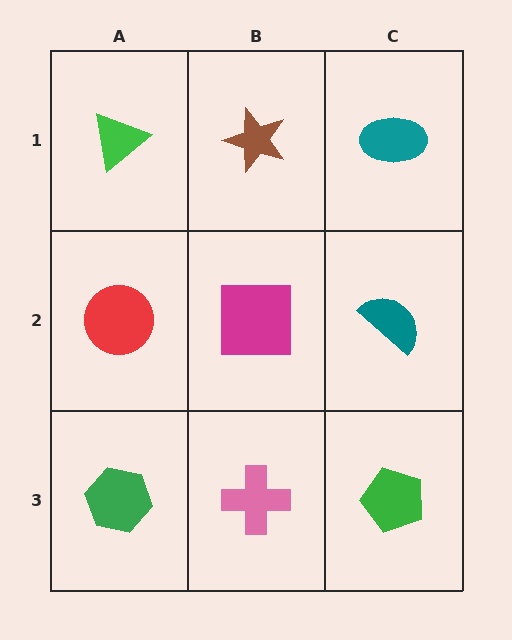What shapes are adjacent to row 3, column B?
A magenta square (row 2, column B), a green hexagon (row 3, column A), a green pentagon (row 3, column C).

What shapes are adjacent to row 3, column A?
A red circle (row 2, column A), a pink cross (row 3, column B).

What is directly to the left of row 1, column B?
A green triangle.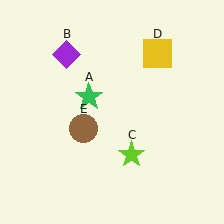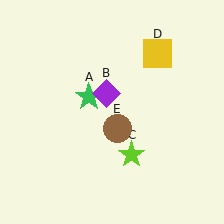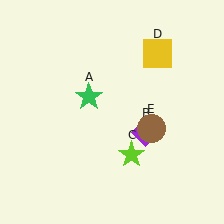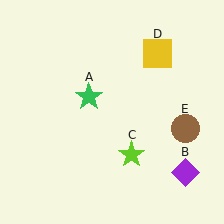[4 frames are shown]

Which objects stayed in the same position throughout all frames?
Green star (object A) and lime star (object C) and yellow square (object D) remained stationary.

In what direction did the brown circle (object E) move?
The brown circle (object E) moved right.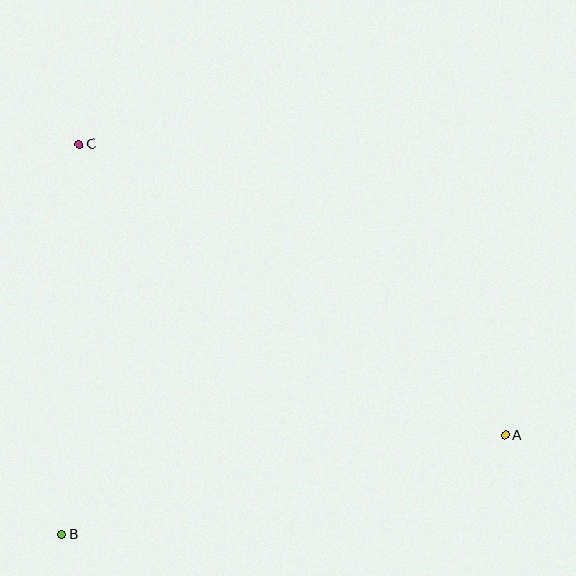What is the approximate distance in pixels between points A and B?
The distance between A and B is approximately 455 pixels.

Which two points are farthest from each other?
Points A and C are farthest from each other.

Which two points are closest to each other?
Points B and C are closest to each other.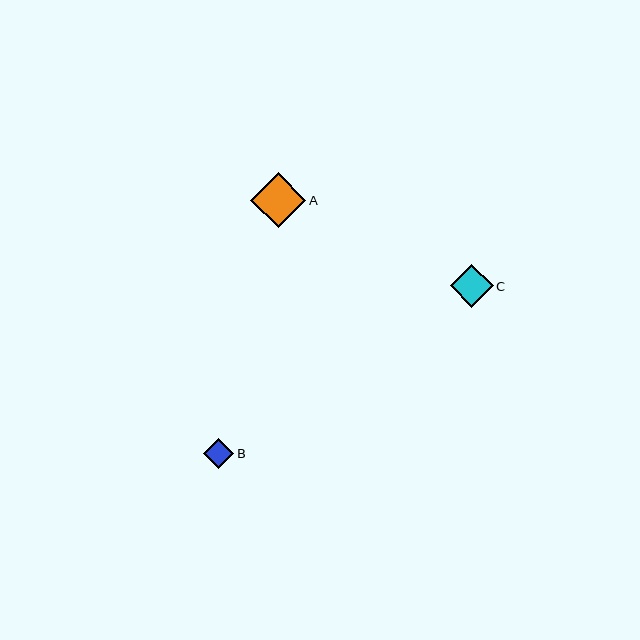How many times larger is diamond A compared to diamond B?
Diamond A is approximately 1.8 times the size of diamond B.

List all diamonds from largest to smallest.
From largest to smallest: A, C, B.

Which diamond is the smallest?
Diamond B is the smallest with a size of approximately 30 pixels.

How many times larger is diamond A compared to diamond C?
Diamond A is approximately 1.3 times the size of diamond C.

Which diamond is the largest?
Diamond A is the largest with a size of approximately 55 pixels.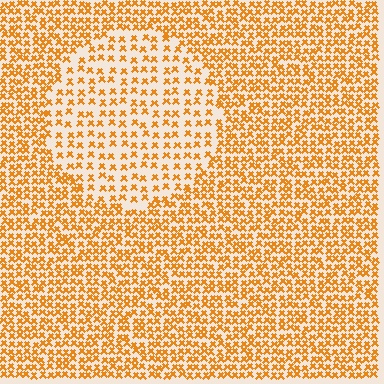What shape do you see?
I see a circle.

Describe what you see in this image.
The image contains small orange elements arranged at two different densities. A circle-shaped region is visible where the elements are less densely packed than the surrounding area.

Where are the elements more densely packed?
The elements are more densely packed outside the circle boundary.